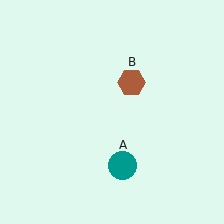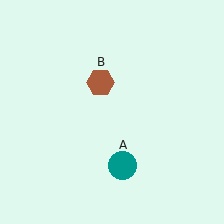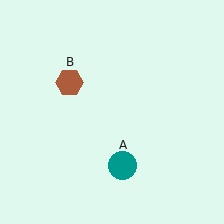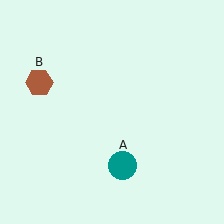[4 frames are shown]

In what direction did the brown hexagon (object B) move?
The brown hexagon (object B) moved left.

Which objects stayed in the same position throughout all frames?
Teal circle (object A) remained stationary.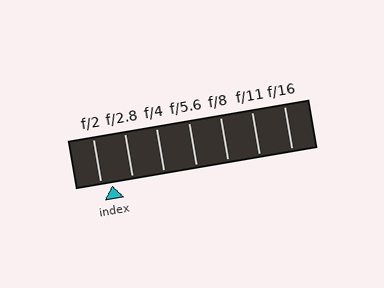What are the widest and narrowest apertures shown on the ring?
The widest aperture shown is f/2 and the narrowest is f/16.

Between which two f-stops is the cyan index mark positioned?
The index mark is between f/2 and f/2.8.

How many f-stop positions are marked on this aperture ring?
There are 7 f-stop positions marked.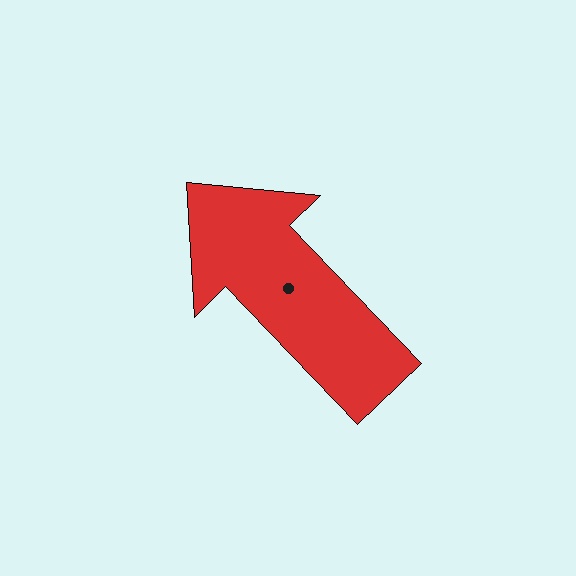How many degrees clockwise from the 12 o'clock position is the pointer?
Approximately 316 degrees.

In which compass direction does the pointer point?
Northwest.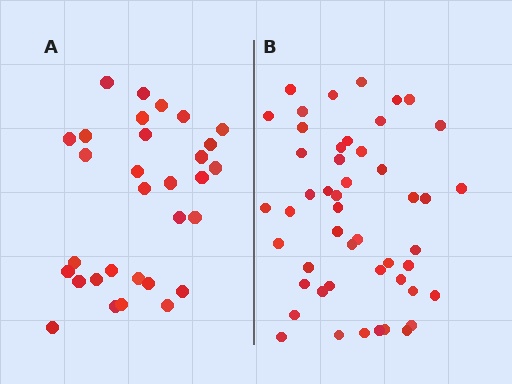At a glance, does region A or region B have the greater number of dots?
Region B (the right region) has more dots.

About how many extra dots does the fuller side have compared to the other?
Region B has approximately 20 more dots than region A.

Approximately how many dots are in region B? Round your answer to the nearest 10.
About 50 dots. (The exact count is 49, which rounds to 50.)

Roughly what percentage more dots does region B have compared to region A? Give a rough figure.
About 60% more.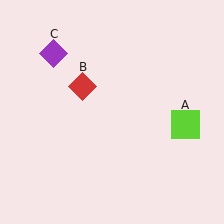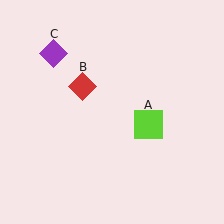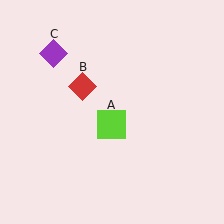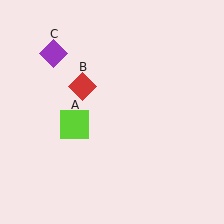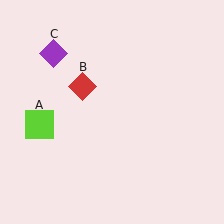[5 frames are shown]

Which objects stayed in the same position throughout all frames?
Red diamond (object B) and purple diamond (object C) remained stationary.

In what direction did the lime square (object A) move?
The lime square (object A) moved left.